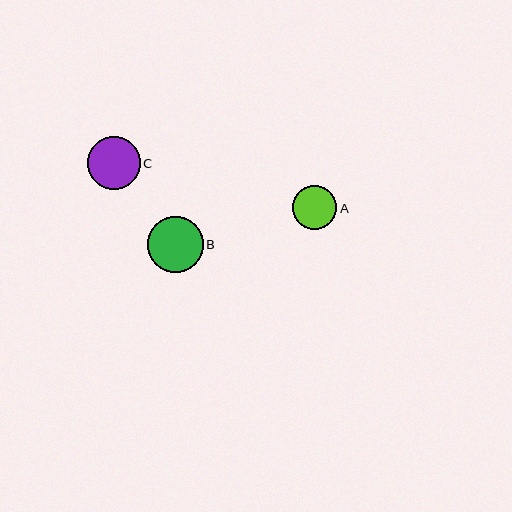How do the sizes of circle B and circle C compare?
Circle B and circle C are approximately the same size.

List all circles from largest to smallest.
From largest to smallest: B, C, A.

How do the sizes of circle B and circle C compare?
Circle B and circle C are approximately the same size.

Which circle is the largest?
Circle B is the largest with a size of approximately 56 pixels.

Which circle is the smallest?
Circle A is the smallest with a size of approximately 44 pixels.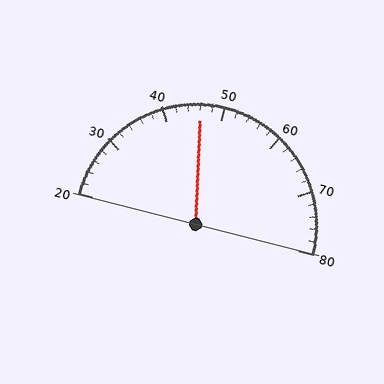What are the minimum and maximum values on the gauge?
The gauge ranges from 20 to 80.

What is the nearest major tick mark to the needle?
The nearest major tick mark is 50.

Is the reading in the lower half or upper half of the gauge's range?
The reading is in the lower half of the range (20 to 80).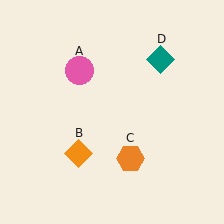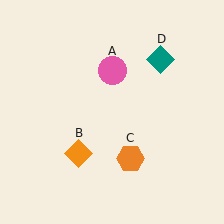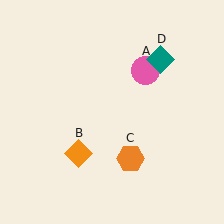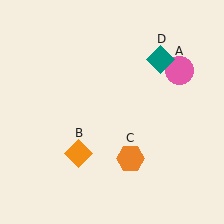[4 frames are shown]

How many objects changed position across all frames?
1 object changed position: pink circle (object A).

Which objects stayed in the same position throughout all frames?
Orange diamond (object B) and orange hexagon (object C) and teal diamond (object D) remained stationary.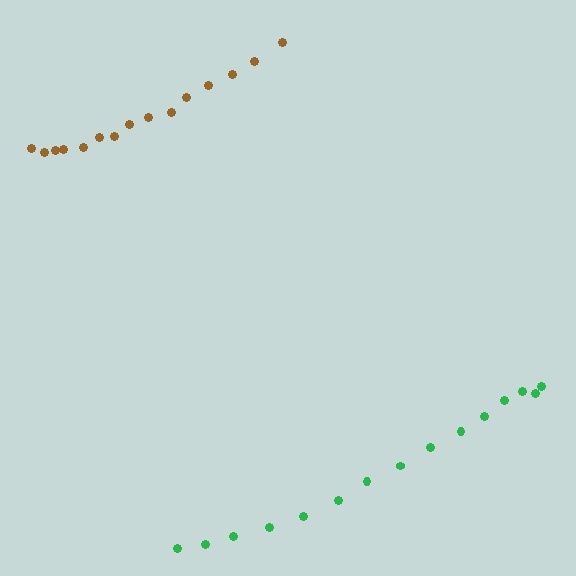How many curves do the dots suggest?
There are 2 distinct paths.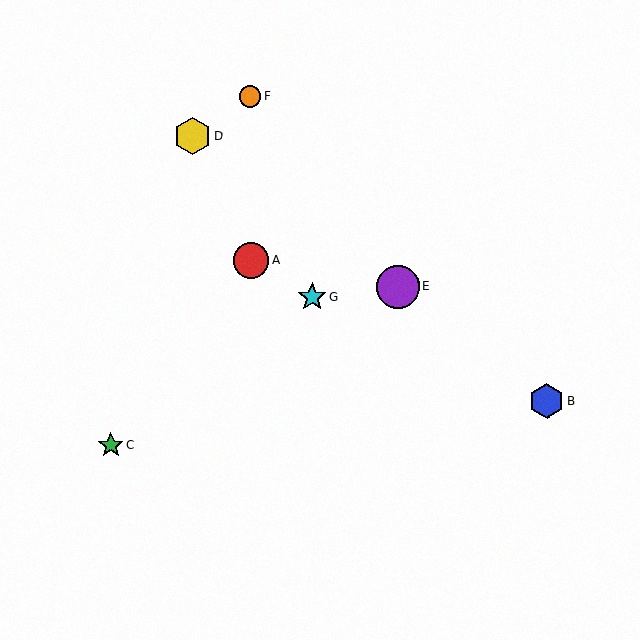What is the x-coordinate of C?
Object C is at x≈110.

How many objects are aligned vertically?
2 objects (A, F) are aligned vertically.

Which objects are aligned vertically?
Objects A, F are aligned vertically.